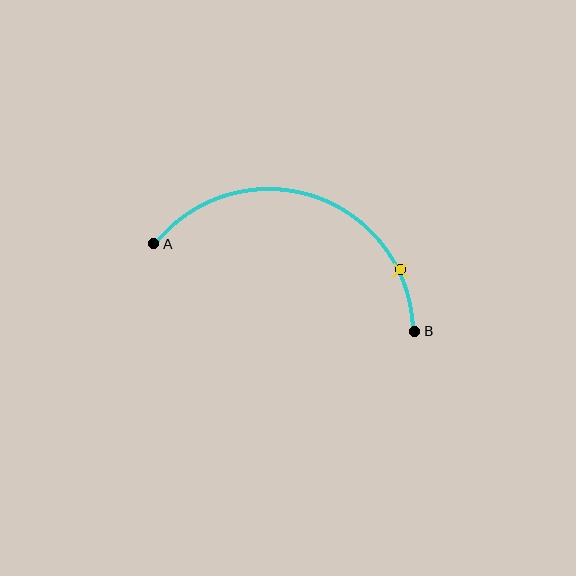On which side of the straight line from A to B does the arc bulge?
The arc bulges above the straight line connecting A and B.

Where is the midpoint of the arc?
The arc midpoint is the point on the curve farthest from the straight line joining A and B. It sits above that line.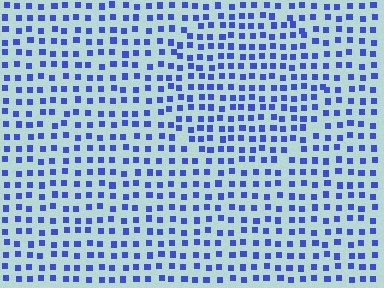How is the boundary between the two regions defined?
The boundary is defined by a change in element density (approximately 1.3x ratio). All elements are the same color, size, and shape.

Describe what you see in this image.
The image contains small blue elements arranged at two different densities. A circle-shaped region is visible where the elements are more densely packed than the surrounding area.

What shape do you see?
I see a circle.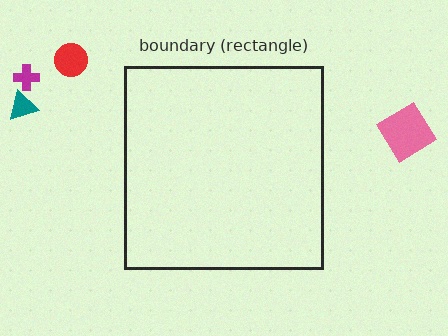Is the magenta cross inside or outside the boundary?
Outside.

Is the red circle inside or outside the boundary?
Outside.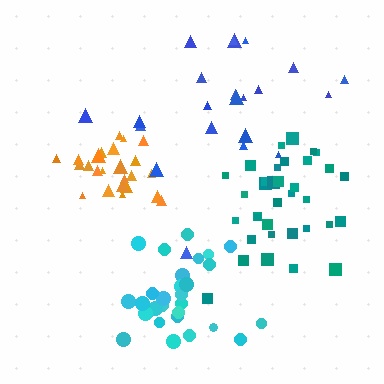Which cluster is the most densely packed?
Orange.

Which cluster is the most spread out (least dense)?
Blue.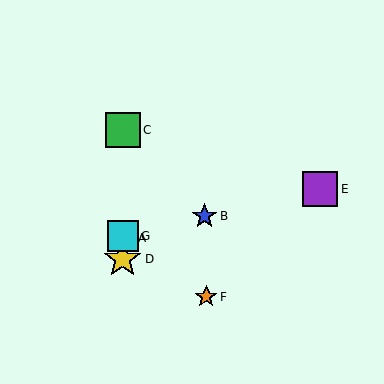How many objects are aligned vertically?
4 objects (A, C, D, G) are aligned vertically.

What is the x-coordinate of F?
Object F is at x≈206.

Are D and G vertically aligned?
Yes, both are at x≈123.